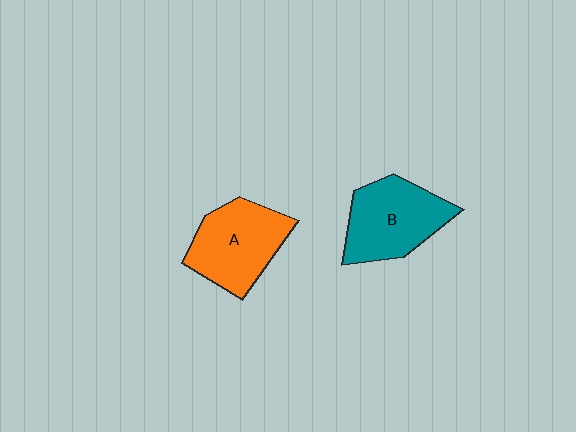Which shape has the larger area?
Shape B (teal).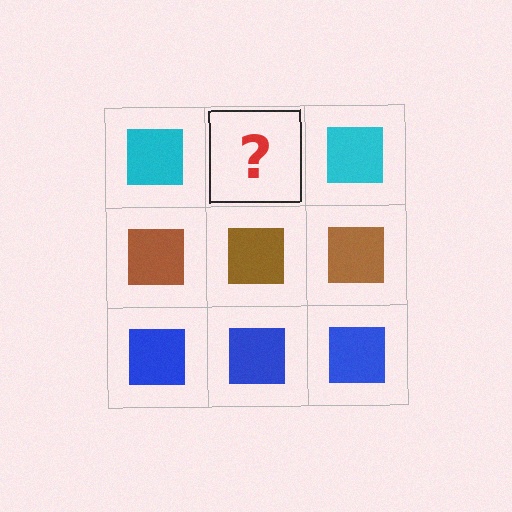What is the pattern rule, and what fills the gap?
The rule is that each row has a consistent color. The gap should be filled with a cyan square.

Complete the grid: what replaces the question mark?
The question mark should be replaced with a cyan square.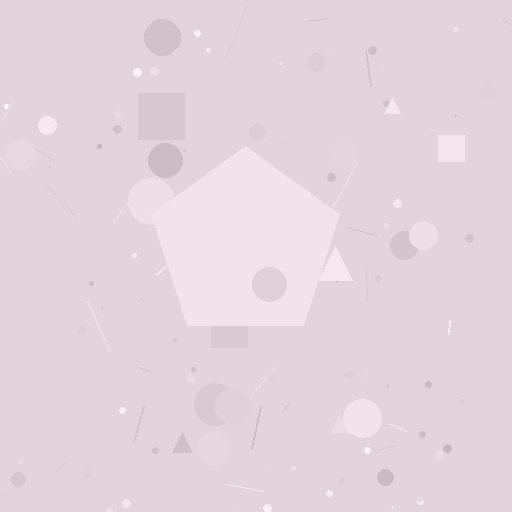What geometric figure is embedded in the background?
A pentagon is embedded in the background.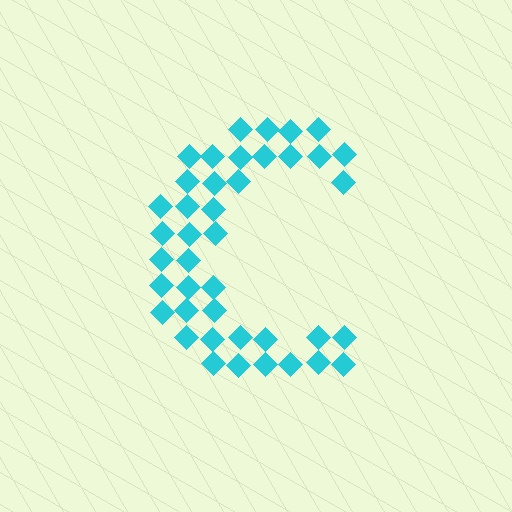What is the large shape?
The large shape is the letter C.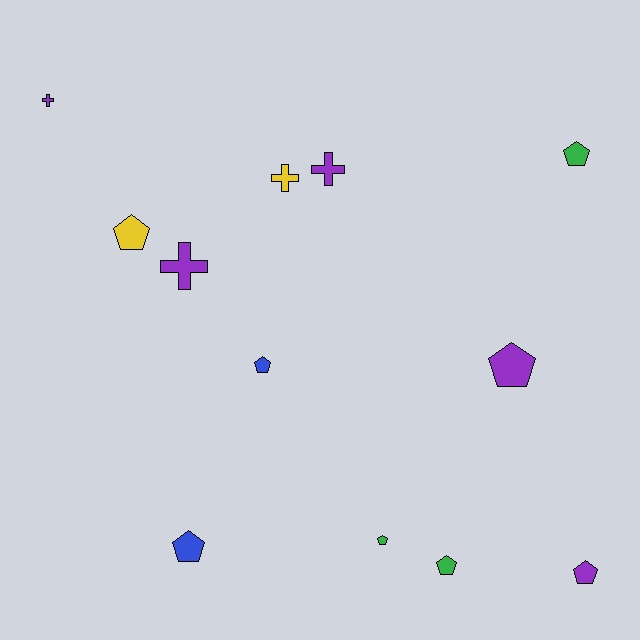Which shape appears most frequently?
Pentagon, with 8 objects.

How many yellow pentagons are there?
There is 1 yellow pentagon.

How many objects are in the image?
There are 12 objects.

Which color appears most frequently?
Purple, with 5 objects.